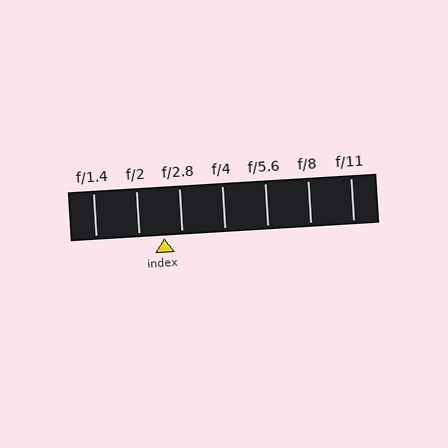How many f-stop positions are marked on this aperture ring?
There are 7 f-stop positions marked.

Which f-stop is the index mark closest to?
The index mark is closest to f/2.8.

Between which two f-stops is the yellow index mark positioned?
The index mark is between f/2 and f/2.8.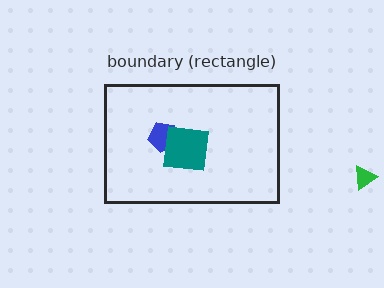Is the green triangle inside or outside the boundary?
Outside.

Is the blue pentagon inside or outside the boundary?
Inside.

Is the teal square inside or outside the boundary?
Inside.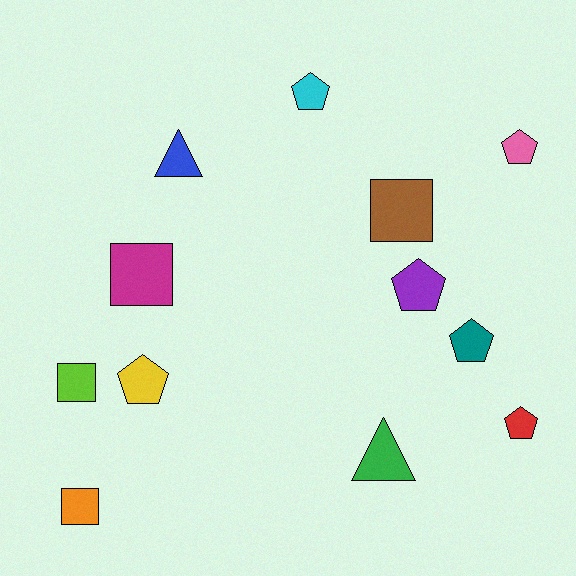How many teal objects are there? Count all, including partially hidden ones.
There is 1 teal object.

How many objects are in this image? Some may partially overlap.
There are 12 objects.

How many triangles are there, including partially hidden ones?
There are 2 triangles.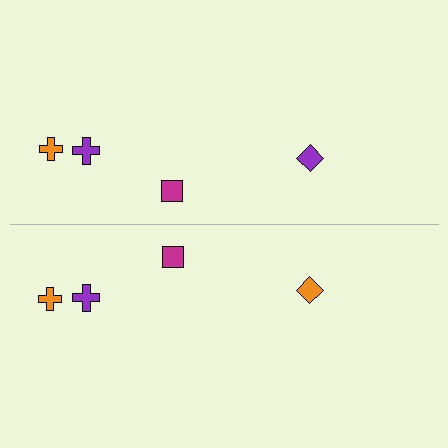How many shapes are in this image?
There are 8 shapes in this image.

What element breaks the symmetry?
The orange diamond on the bottom side breaks the symmetry — its mirror counterpart is purple.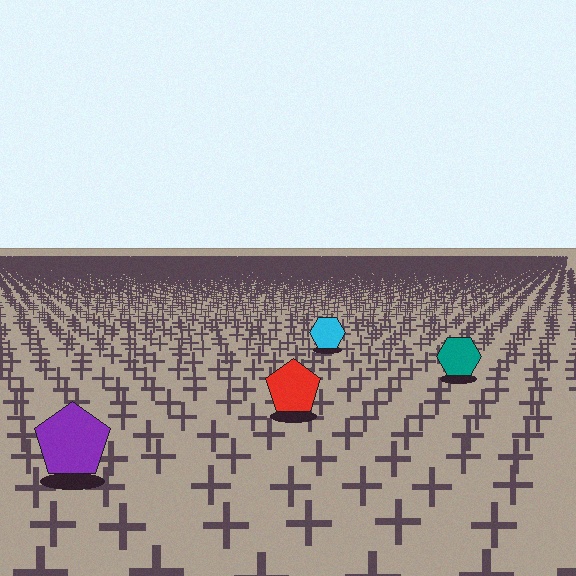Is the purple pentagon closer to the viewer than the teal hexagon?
Yes. The purple pentagon is closer — you can tell from the texture gradient: the ground texture is coarser near it.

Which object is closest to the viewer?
The purple pentagon is closest. The texture marks near it are larger and more spread out.